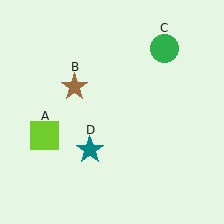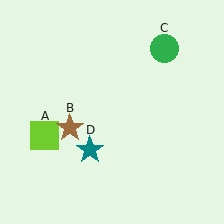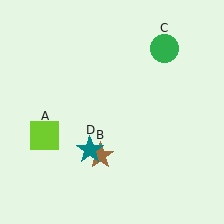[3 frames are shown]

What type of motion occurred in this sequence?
The brown star (object B) rotated counterclockwise around the center of the scene.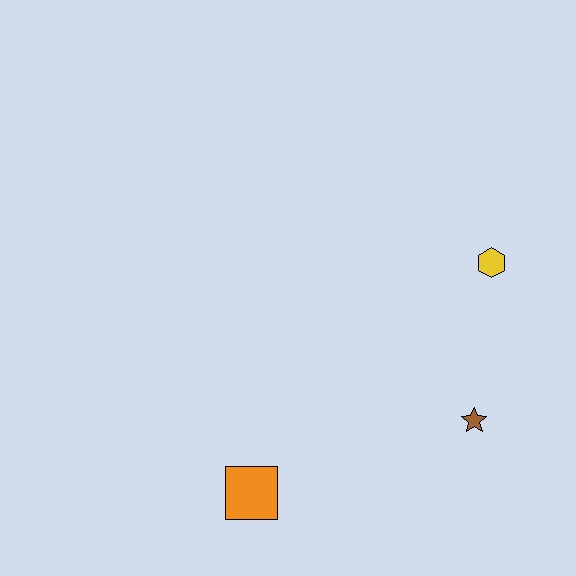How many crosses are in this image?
There are no crosses.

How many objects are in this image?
There are 3 objects.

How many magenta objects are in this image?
There are no magenta objects.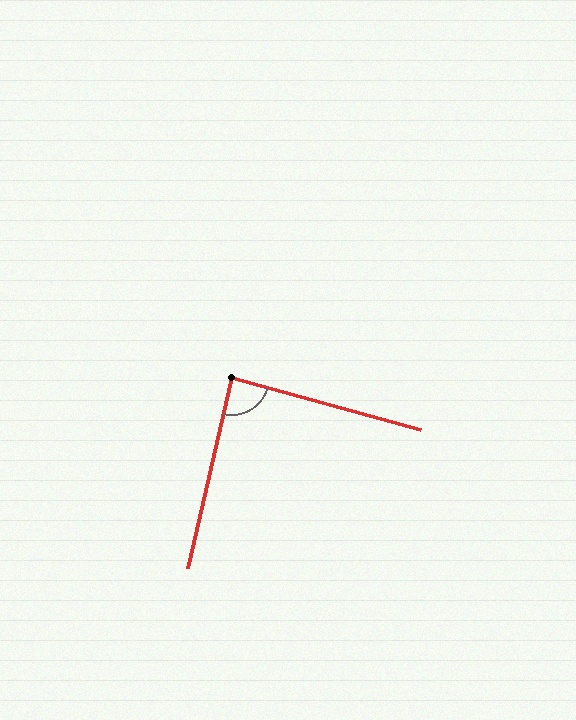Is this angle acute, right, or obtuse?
It is approximately a right angle.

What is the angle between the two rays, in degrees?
Approximately 88 degrees.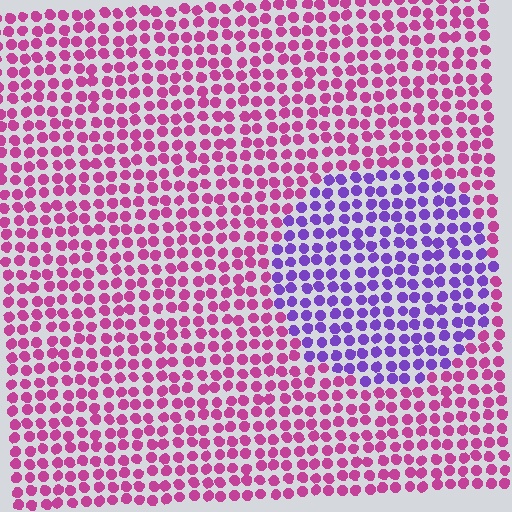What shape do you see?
I see a circle.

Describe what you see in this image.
The image is filled with small magenta elements in a uniform arrangement. A circle-shaped region is visible where the elements are tinted to a slightly different hue, forming a subtle color boundary.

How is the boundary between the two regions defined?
The boundary is defined purely by a slight shift in hue (about 54 degrees). Spacing, size, and orientation are identical on both sides.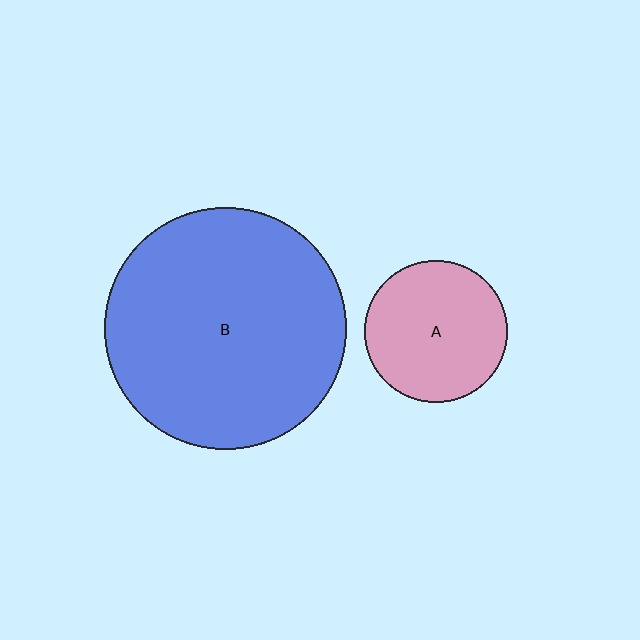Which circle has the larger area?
Circle B (blue).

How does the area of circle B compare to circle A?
Approximately 2.9 times.